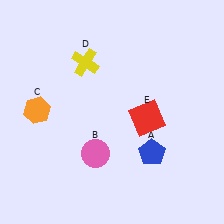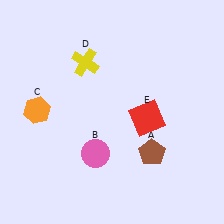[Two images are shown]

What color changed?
The pentagon (A) changed from blue in Image 1 to brown in Image 2.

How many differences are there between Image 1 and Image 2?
There is 1 difference between the two images.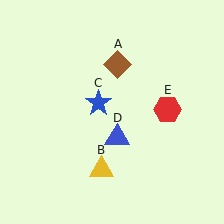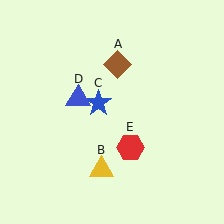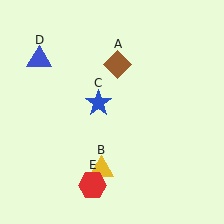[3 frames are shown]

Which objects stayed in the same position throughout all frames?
Brown diamond (object A) and yellow triangle (object B) and blue star (object C) remained stationary.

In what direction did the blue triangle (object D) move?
The blue triangle (object D) moved up and to the left.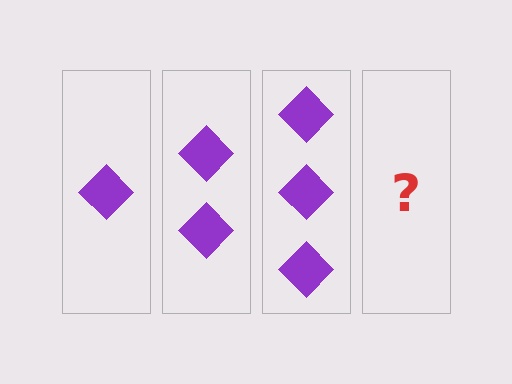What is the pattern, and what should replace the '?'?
The pattern is that each step adds one more diamond. The '?' should be 4 diamonds.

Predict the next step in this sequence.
The next step is 4 diamonds.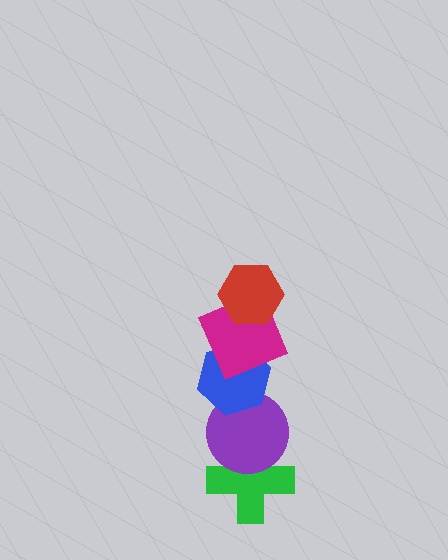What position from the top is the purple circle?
The purple circle is 4th from the top.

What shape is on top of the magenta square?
The red hexagon is on top of the magenta square.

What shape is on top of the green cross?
The purple circle is on top of the green cross.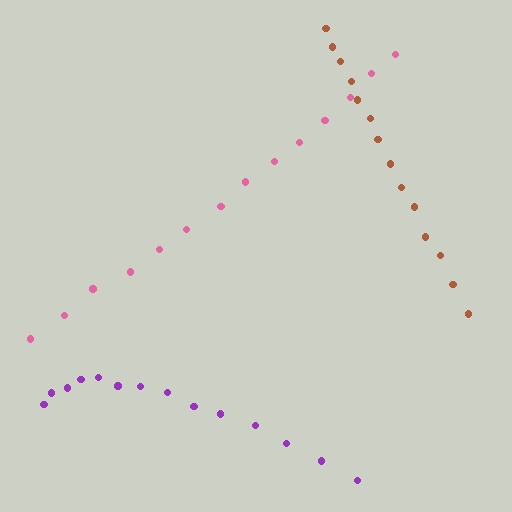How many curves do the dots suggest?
There are 3 distinct paths.